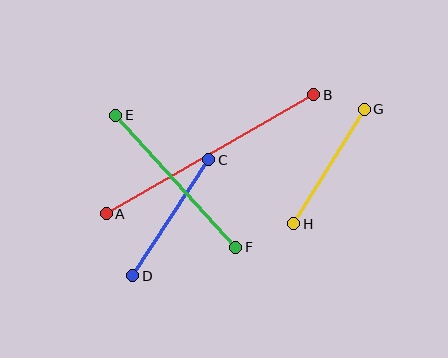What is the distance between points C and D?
The distance is approximately 138 pixels.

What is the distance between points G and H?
The distance is approximately 134 pixels.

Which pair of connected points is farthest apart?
Points A and B are farthest apart.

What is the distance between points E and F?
The distance is approximately 178 pixels.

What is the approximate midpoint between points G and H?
The midpoint is at approximately (329, 167) pixels.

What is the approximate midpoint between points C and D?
The midpoint is at approximately (171, 218) pixels.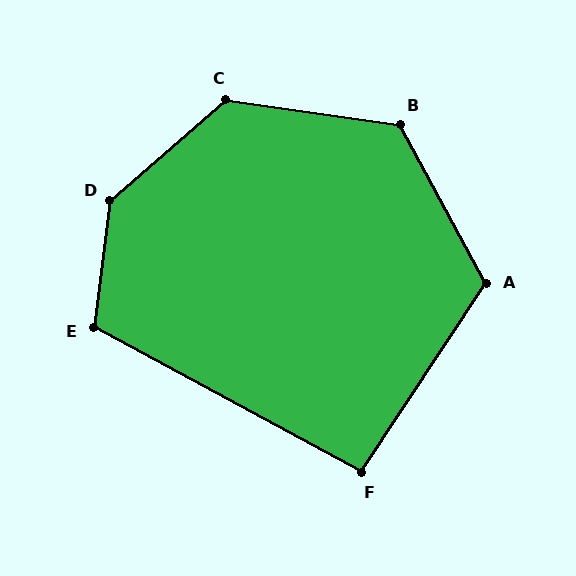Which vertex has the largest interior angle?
D, at approximately 138 degrees.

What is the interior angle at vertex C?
Approximately 131 degrees (obtuse).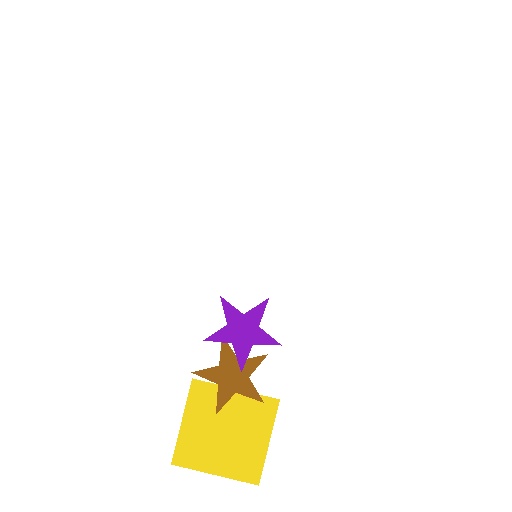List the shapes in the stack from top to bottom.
From top to bottom: the purple star, the brown star, the yellow square.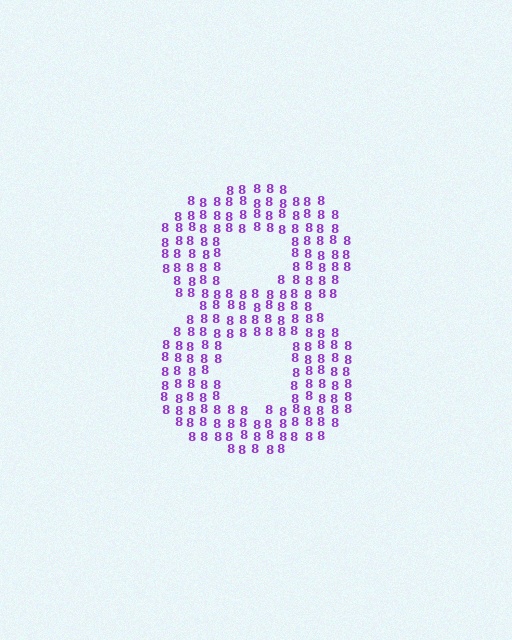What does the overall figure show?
The overall figure shows the digit 8.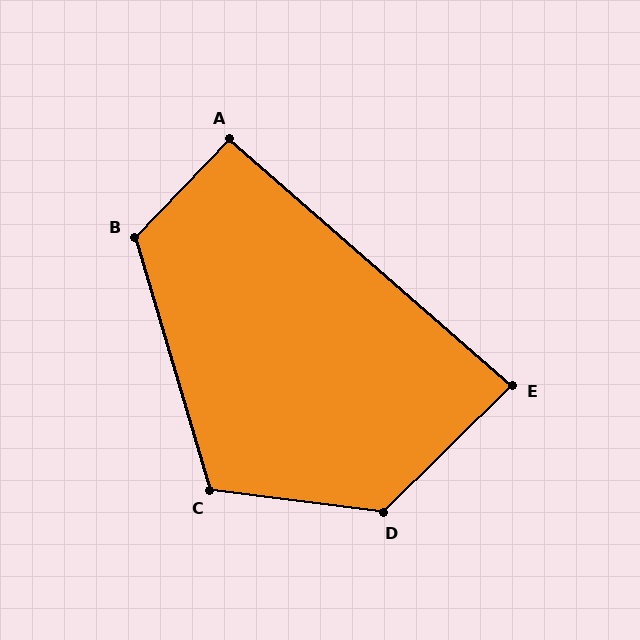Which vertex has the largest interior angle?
D, at approximately 128 degrees.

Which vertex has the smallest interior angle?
E, at approximately 86 degrees.